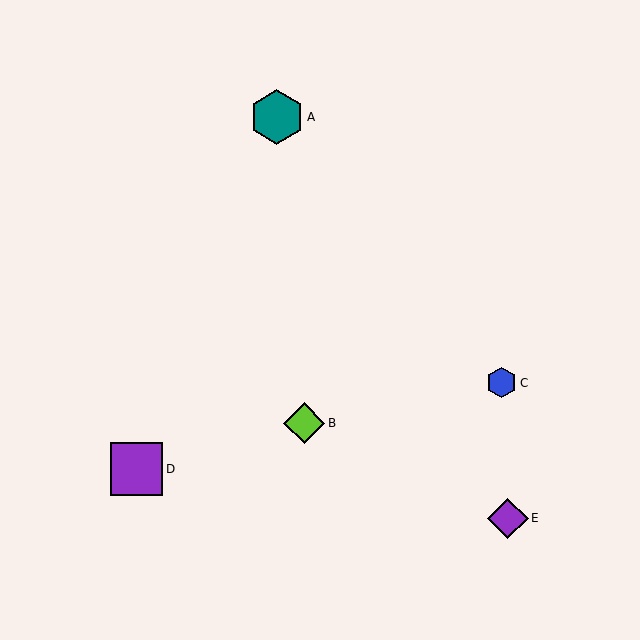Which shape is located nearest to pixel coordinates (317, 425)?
The lime diamond (labeled B) at (304, 423) is nearest to that location.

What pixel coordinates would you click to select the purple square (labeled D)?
Click at (137, 469) to select the purple square D.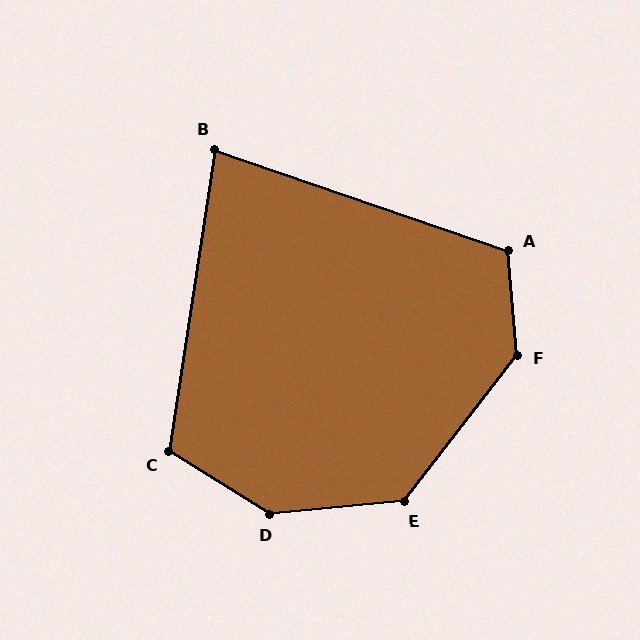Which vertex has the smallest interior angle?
B, at approximately 80 degrees.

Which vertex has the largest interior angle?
D, at approximately 143 degrees.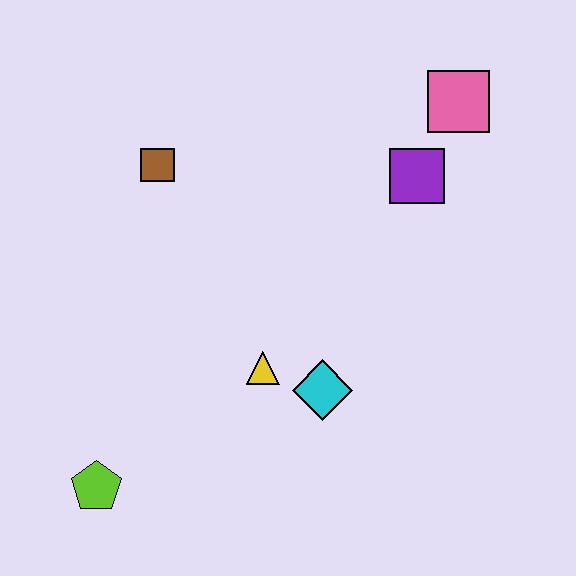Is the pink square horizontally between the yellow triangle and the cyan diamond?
No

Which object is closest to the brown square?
The yellow triangle is closest to the brown square.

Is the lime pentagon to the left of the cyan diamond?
Yes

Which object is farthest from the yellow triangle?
The pink square is farthest from the yellow triangle.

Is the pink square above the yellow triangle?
Yes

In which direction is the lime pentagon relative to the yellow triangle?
The lime pentagon is to the left of the yellow triangle.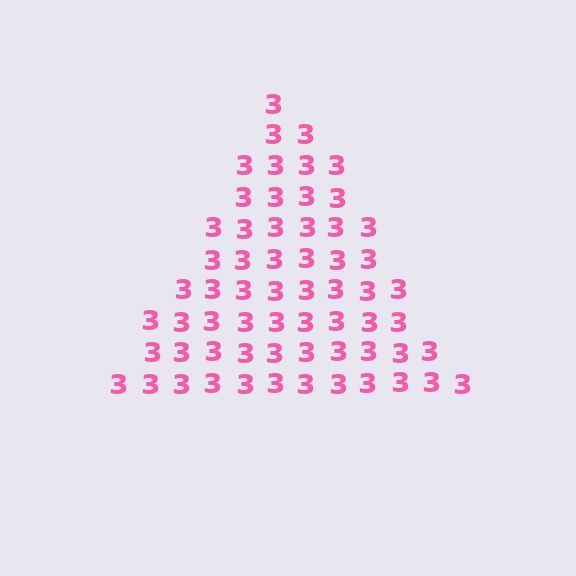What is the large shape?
The large shape is a triangle.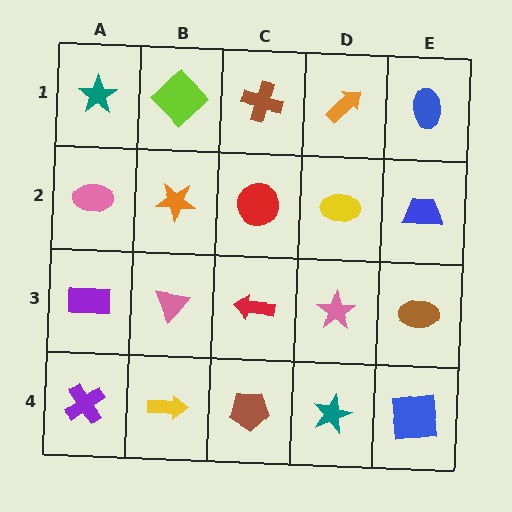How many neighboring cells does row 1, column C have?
3.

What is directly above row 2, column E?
A blue ellipse.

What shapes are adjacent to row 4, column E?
A brown ellipse (row 3, column E), a teal star (row 4, column D).